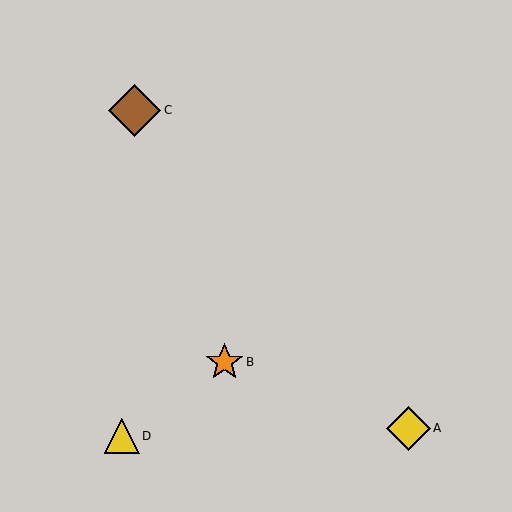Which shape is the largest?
The brown diamond (labeled C) is the largest.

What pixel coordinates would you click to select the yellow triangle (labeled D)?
Click at (122, 436) to select the yellow triangle D.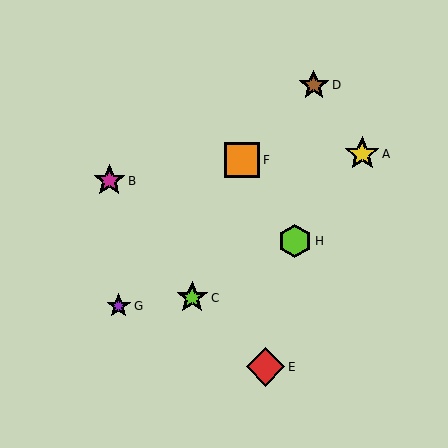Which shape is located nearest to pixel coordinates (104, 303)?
The purple star (labeled G) at (119, 306) is nearest to that location.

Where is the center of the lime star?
The center of the lime star is at (192, 298).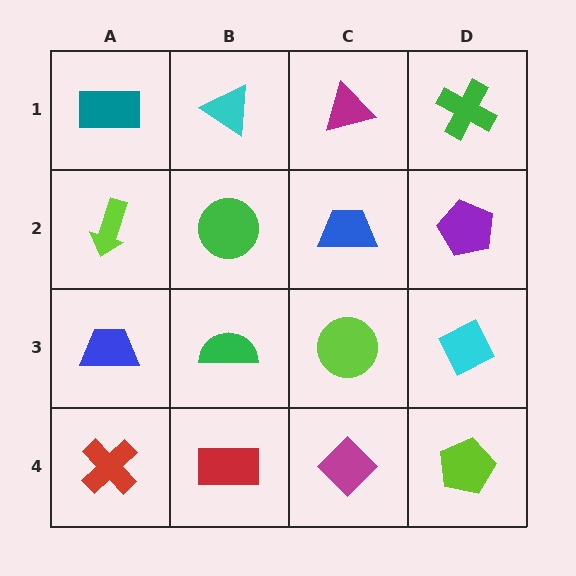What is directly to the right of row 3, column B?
A lime circle.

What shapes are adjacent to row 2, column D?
A green cross (row 1, column D), a cyan diamond (row 3, column D), a blue trapezoid (row 2, column C).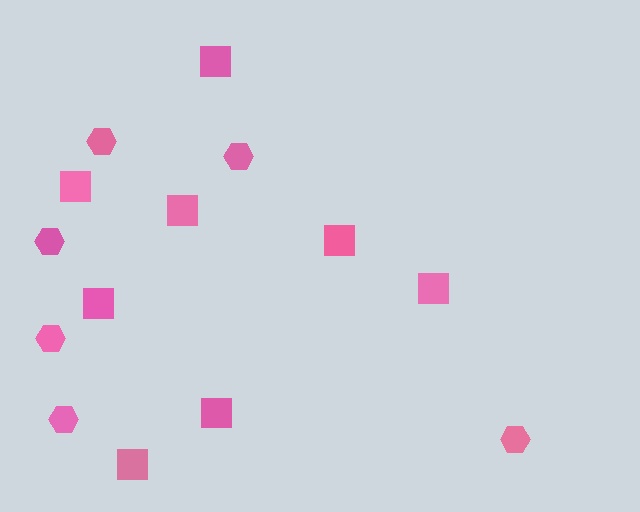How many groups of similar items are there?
There are 2 groups: one group of squares (8) and one group of hexagons (6).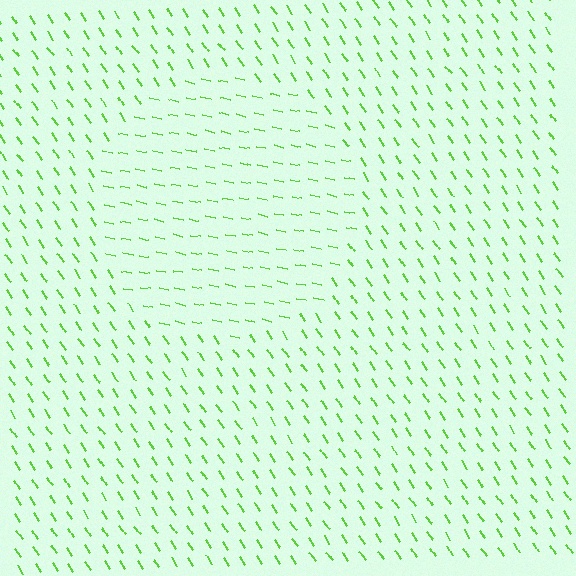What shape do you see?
I see a circle.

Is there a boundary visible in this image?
Yes, there is a texture boundary formed by a change in line orientation.